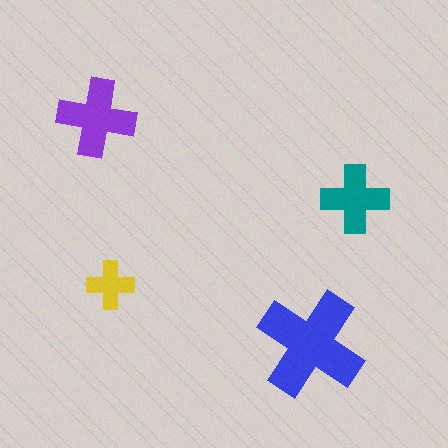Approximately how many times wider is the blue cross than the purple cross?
About 1.5 times wider.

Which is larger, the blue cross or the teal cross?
The blue one.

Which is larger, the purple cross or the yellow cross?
The purple one.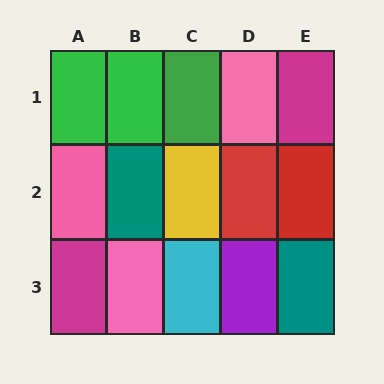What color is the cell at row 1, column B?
Green.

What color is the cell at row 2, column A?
Pink.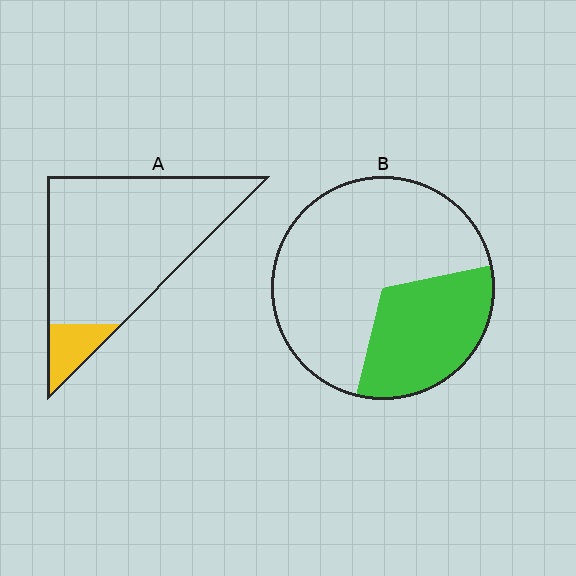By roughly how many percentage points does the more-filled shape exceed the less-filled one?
By roughly 20 percentage points (B over A).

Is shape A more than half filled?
No.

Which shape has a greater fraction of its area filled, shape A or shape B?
Shape B.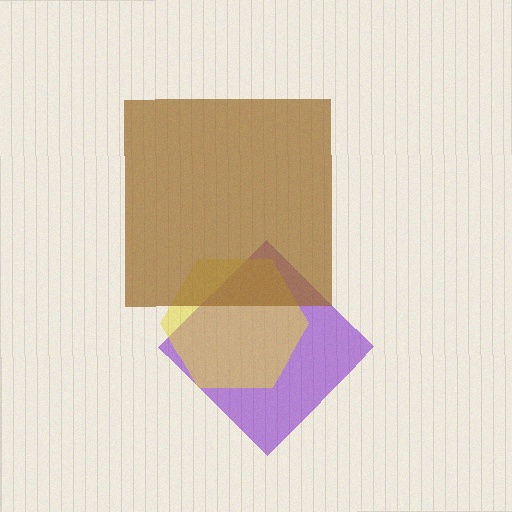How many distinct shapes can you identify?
There are 3 distinct shapes: a purple diamond, a yellow hexagon, a brown square.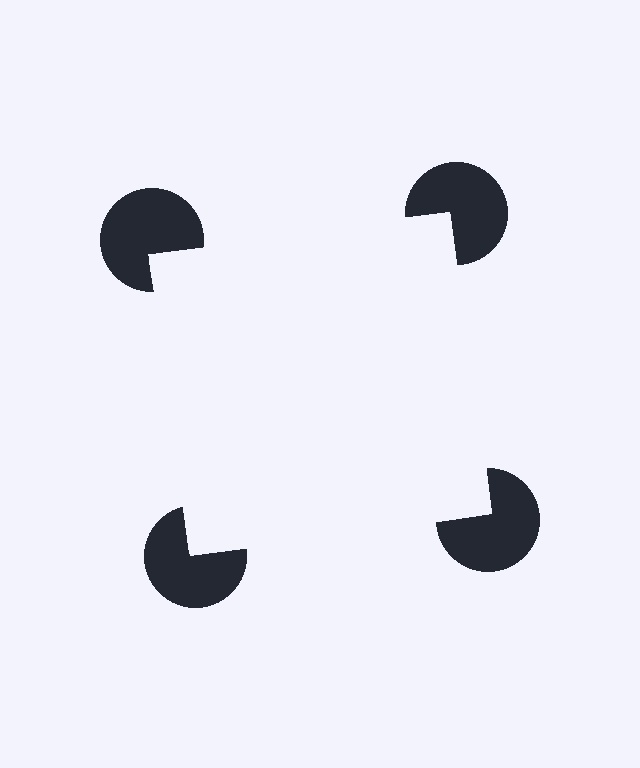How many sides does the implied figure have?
4 sides.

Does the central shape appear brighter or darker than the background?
It typically appears slightly brighter than the background, even though no actual brightness change is drawn.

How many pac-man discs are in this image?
There are 4 — one at each vertex of the illusory square.